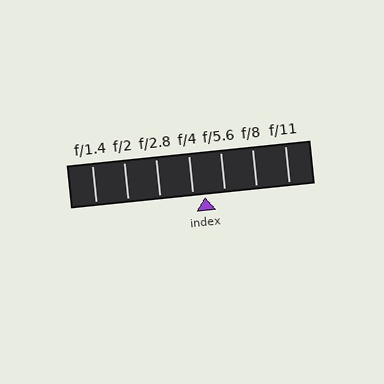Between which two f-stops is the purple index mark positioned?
The index mark is between f/4 and f/5.6.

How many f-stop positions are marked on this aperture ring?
There are 7 f-stop positions marked.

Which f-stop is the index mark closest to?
The index mark is closest to f/4.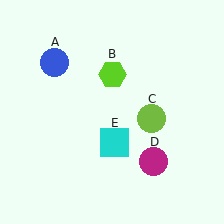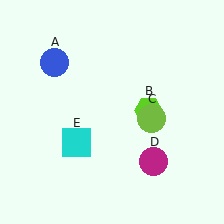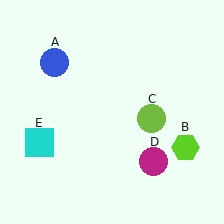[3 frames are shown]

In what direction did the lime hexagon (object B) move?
The lime hexagon (object B) moved down and to the right.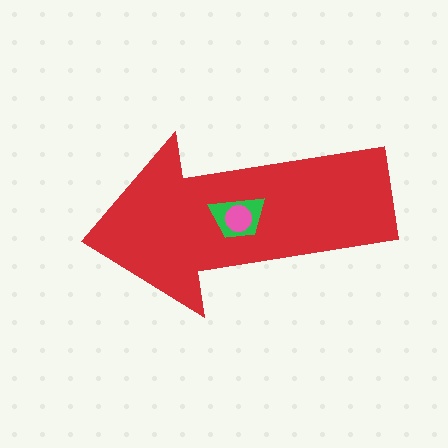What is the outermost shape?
The red arrow.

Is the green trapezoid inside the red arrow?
Yes.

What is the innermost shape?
The pink circle.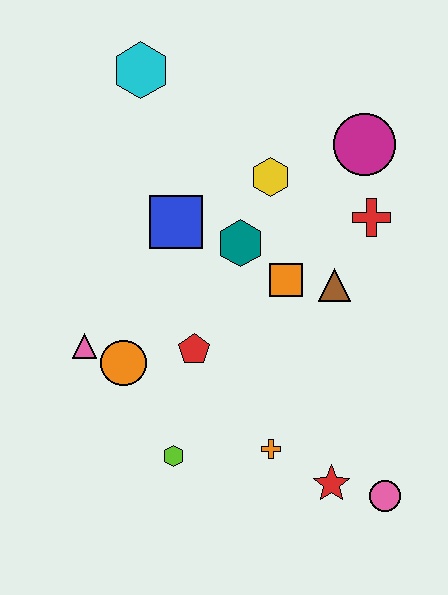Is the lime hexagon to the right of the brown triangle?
No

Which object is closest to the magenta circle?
The red cross is closest to the magenta circle.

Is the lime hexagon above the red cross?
No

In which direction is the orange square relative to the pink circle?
The orange square is above the pink circle.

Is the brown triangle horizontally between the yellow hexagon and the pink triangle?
No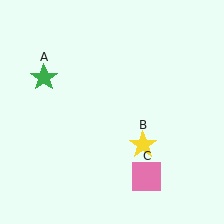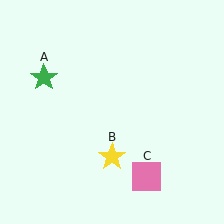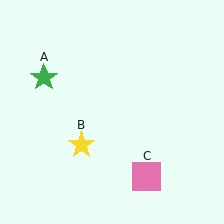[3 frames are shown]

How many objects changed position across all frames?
1 object changed position: yellow star (object B).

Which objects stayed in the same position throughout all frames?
Green star (object A) and pink square (object C) remained stationary.